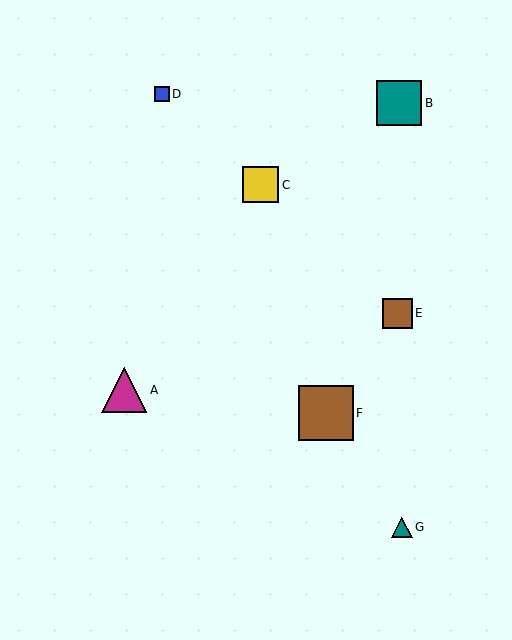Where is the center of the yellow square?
The center of the yellow square is at (261, 185).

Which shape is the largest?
The brown square (labeled F) is the largest.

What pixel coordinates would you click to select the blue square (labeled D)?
Click at (162, 94) to select the blue square D.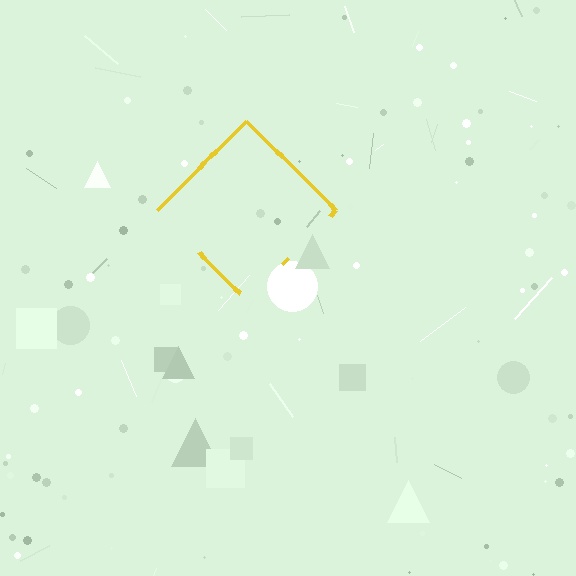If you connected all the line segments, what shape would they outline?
They would outline a diamond.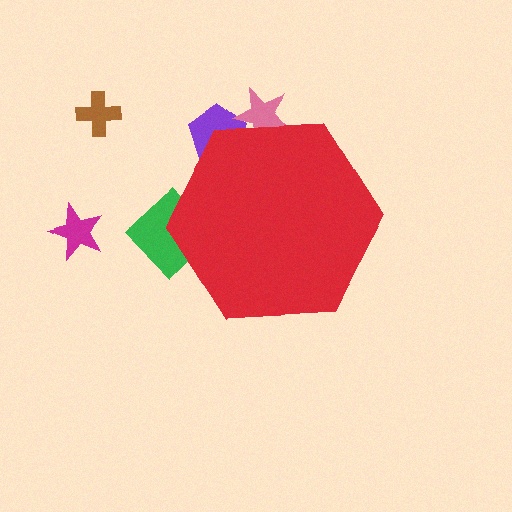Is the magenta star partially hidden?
No, the magenta star is fully visible.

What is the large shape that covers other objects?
A red hexagon.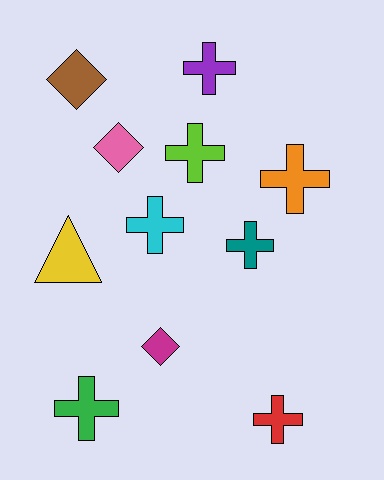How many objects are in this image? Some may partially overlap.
There are 11 objects.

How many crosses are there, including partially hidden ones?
There are 7 crosses.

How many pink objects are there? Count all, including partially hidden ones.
There is 1 pink object.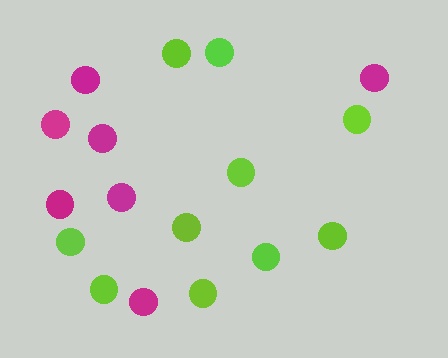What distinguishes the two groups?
There are 2 groups: one group of lime circles (10) and one group of magenta circles (7).